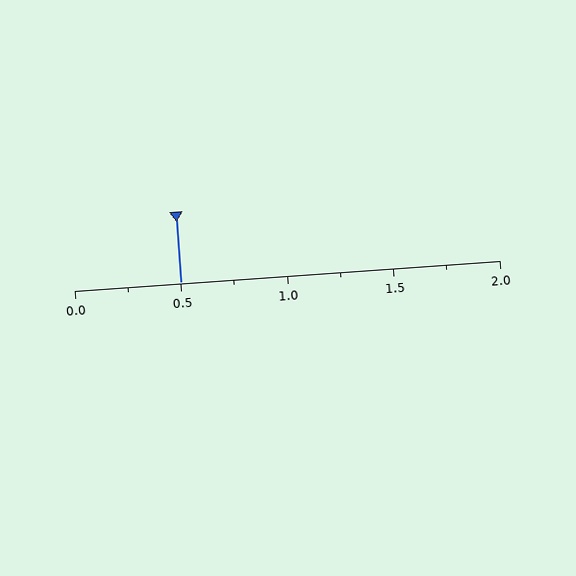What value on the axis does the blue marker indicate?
The marker indicates approximately 0.5.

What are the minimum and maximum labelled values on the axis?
The axis runs from 0.0 to 2.0.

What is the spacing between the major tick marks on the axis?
The major ticks are spaced 0.5 apart.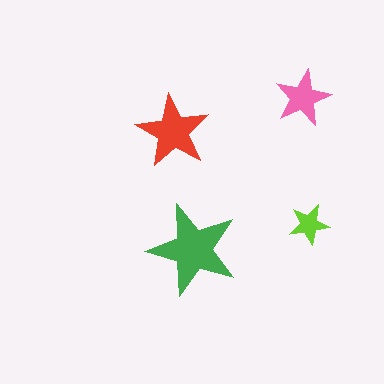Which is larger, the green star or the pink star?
The green one.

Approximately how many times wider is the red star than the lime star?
About 2 times wider.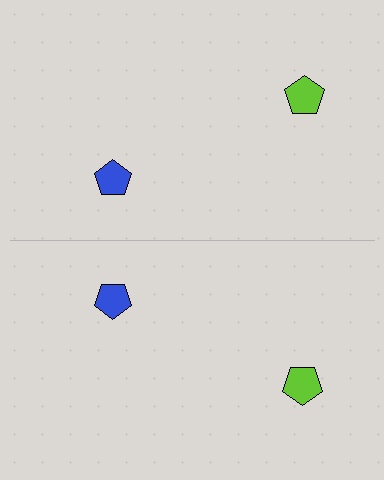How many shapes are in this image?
There are 4 shapes in this image.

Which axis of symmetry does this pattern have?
The pattern has a horizontal axis of symmetry running through the center of the image.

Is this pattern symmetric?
Yes, this pattern has bilateral (reflection) symmetry.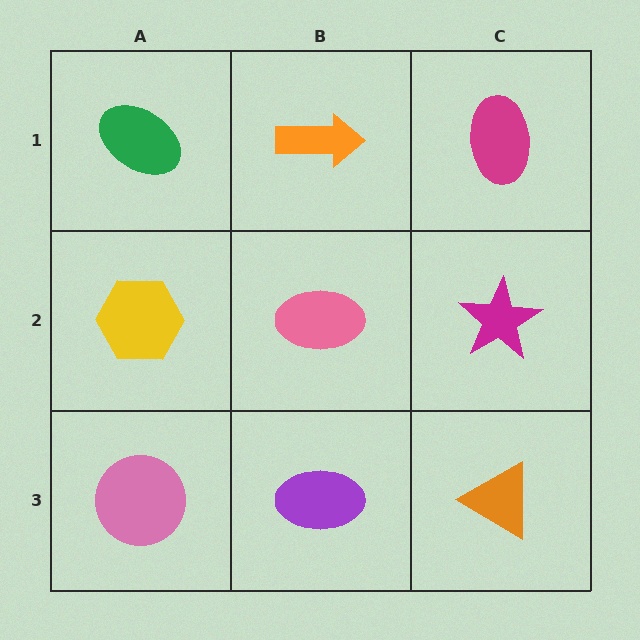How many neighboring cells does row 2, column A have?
3.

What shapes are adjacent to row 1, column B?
A pink ellipse (row 2, column B), a green ellipse (row 1, column A), a magenta ellipse (row 1, column C).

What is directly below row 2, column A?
A pink circle.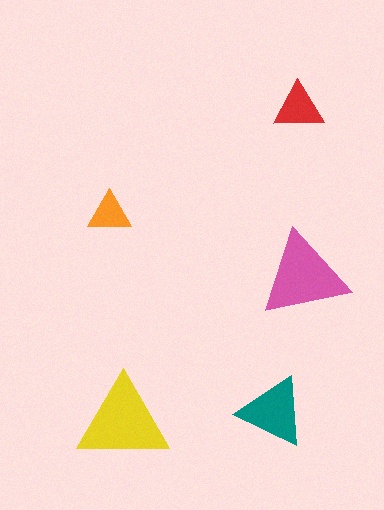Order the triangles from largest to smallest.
the yellow one, the pink one, the teal one, the red one, the orange one.